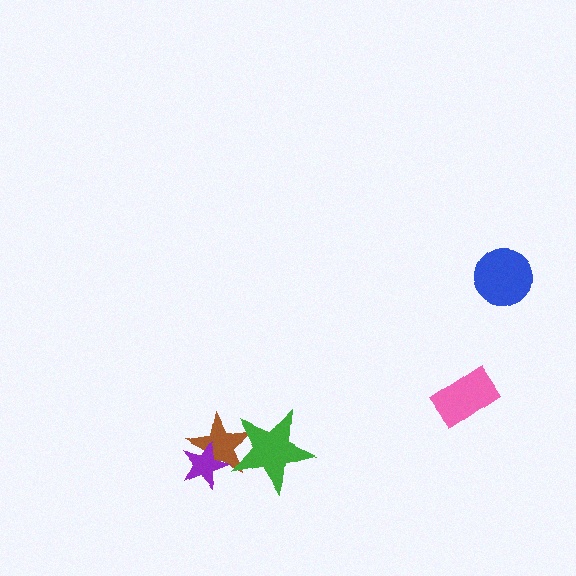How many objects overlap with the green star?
1 object overlaps with the green star.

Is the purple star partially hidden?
No, no other shape covers it.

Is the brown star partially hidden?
Yes, it is partially covered by another shape.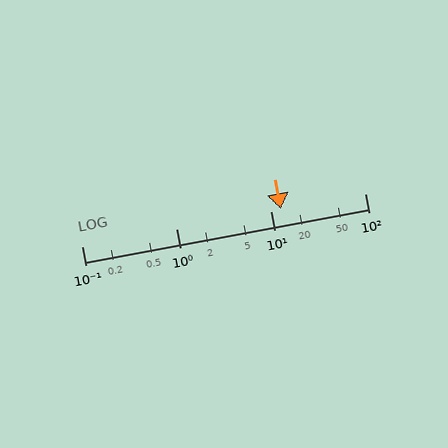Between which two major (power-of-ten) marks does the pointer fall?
The pointer is between 10 and 100.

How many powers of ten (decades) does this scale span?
The scale spans 3 decades, from 0.1 to 100.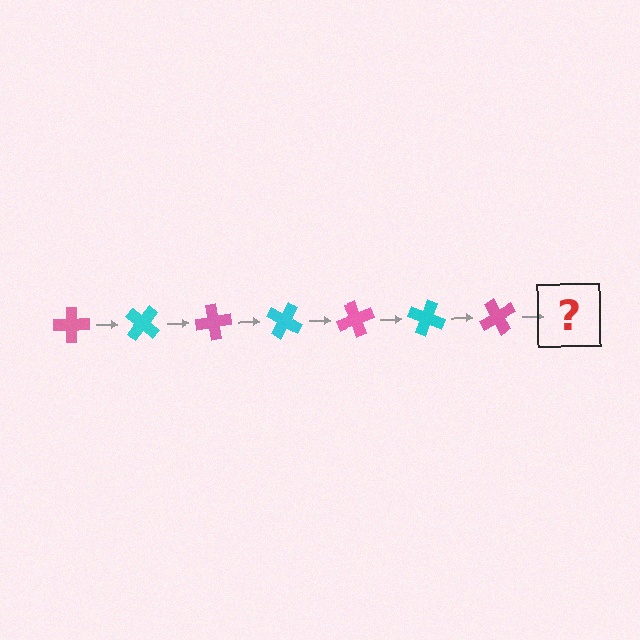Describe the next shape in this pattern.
It should be a cyan cross, rotated 280 degrees from the start.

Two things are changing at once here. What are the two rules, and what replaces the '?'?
The two rules are that it rotates 40 degrees each step and the color cycles through pink and cyan. The '?' should be a cyan cross, rotated 280 degrees from the start.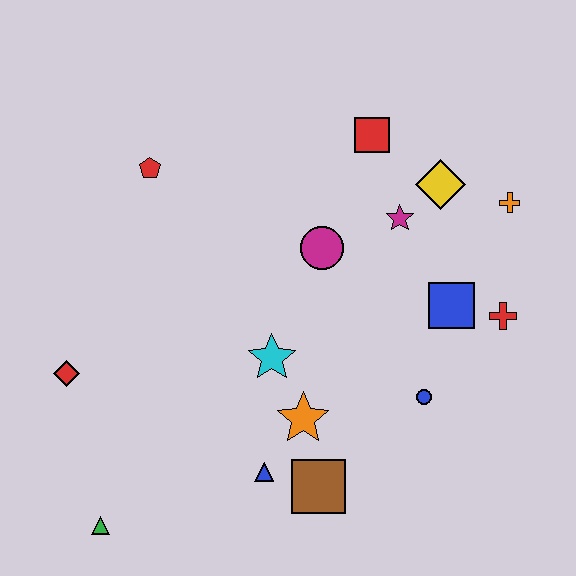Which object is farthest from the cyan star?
The orange cross is farthest from the cyan star.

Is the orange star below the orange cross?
Yes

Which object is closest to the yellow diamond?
The magenta star is closest to the yellow diamond.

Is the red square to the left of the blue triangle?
No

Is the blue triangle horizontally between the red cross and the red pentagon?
Yes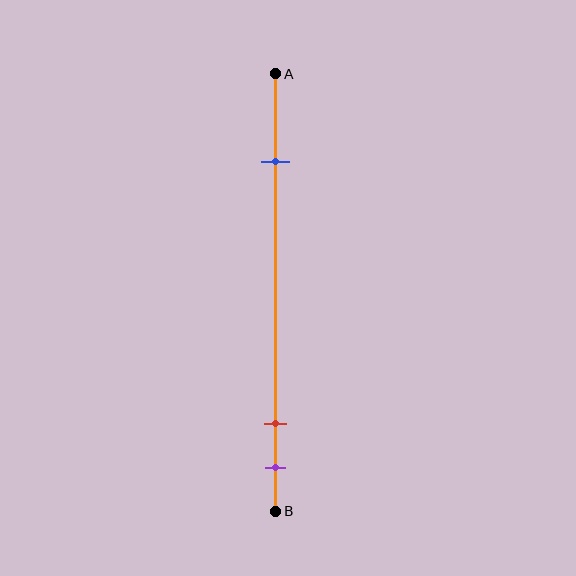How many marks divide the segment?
There are 3 marks dividing the segment.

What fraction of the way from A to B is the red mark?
The red mark is approximately 80% (0.8) of the way from A to B.